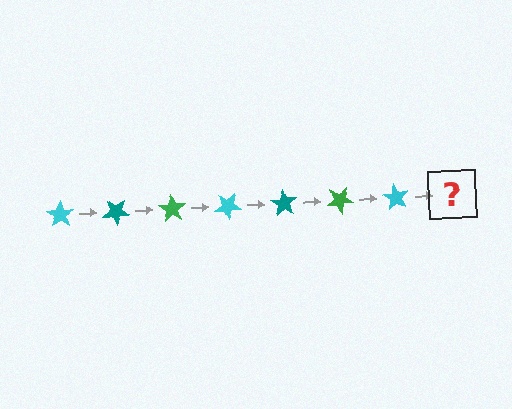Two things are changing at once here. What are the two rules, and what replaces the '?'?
The two rules are that it rotates 35 degrees each step and the color cycles through cyan, teal, and green. The '?' should be a teal star, rotated 245 degrees from the start.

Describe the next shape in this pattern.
It should be a teal star, rotated 245 degrees from the start.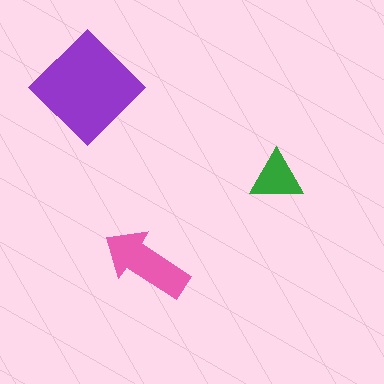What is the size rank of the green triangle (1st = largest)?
3rd.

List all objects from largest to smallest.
The purple diamond, the pink arrow, the green triangle.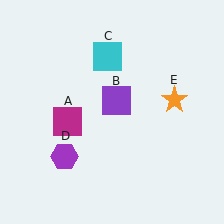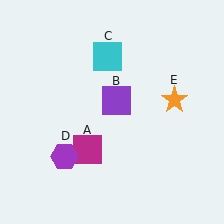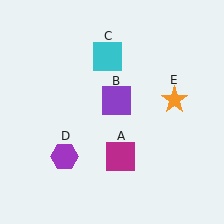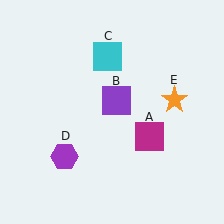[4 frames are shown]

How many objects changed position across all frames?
1 object changed position: magenta square (object A).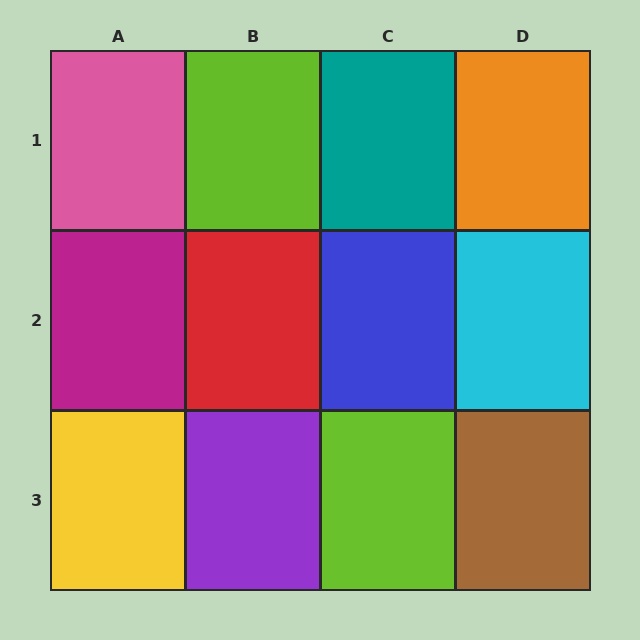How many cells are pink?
1 cell is pink.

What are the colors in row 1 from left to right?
Pink, lime, teal, orange.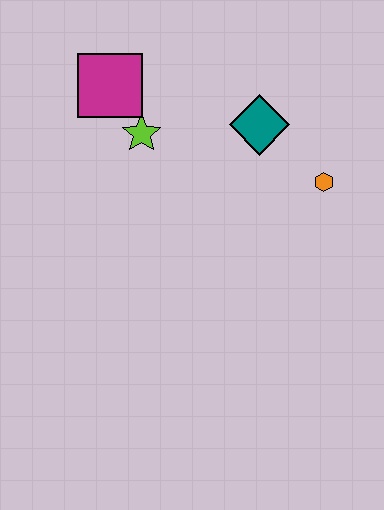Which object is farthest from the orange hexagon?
The magenta square is farthest from the orange hexagon.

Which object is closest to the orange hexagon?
The teal diamond is closest to the orange hexagon.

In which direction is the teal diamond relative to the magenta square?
The teal diamond is to the right of the magenta square.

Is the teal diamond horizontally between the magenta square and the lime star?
No